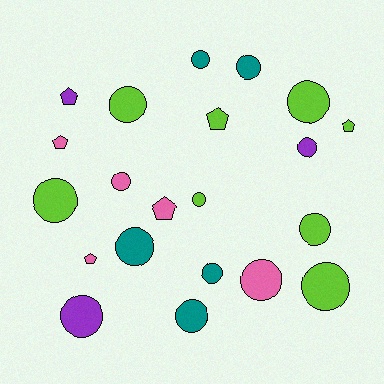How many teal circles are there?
There are 5 teal circles.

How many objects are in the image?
There are 21 objects.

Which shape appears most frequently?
Circle, with 15 objects.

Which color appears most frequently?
Lime, with 8 objects.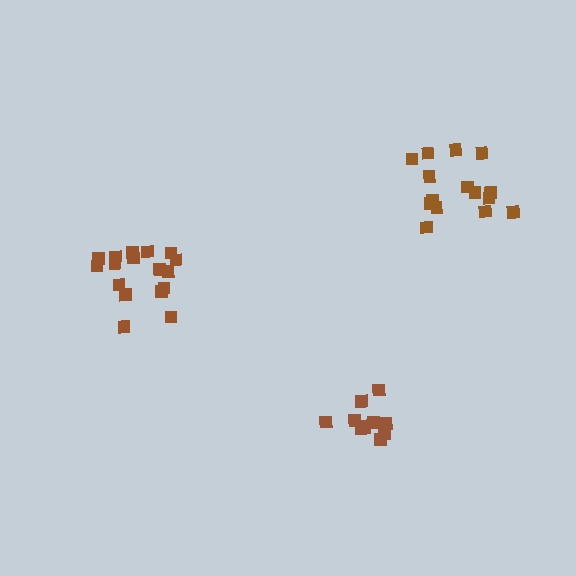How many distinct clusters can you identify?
There are 3 distinct clusters.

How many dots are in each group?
Group 1: 12 dots, Group 2: 15 dots, Group 3: 17 dots (44 total).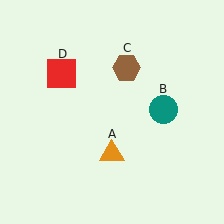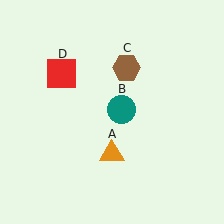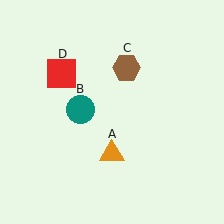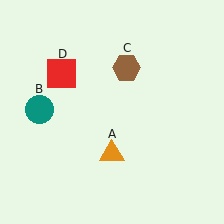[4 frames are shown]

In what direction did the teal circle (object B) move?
The teal circle (object B) moved left.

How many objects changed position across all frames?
1 object changed position: teal circle (object B).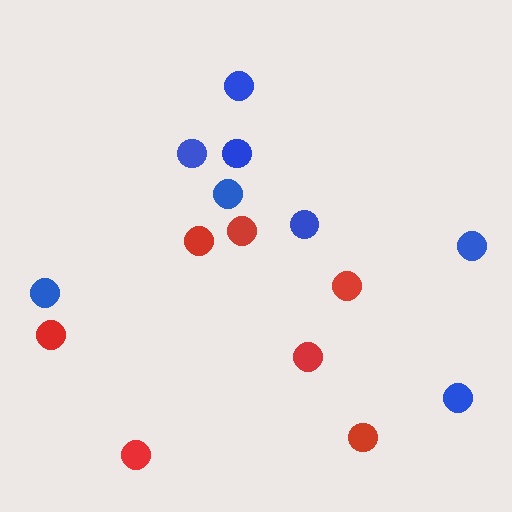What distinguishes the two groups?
There are 2 groups: one group of blue circles (8) and one group of red circles (7).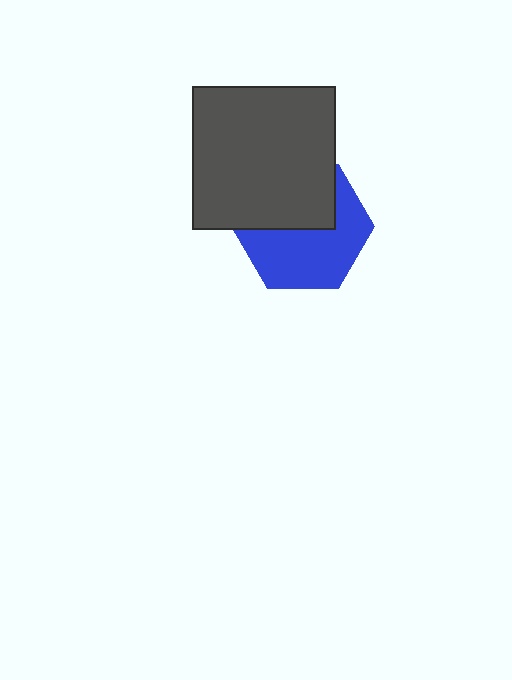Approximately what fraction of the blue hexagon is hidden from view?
Roughly 42% of the blue hexagon is hidden behind the dark gray square.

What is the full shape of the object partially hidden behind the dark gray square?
The partially hidden object is a blue hexagon.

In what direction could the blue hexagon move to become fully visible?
The blue hexagon could move down. That would shift it out from behind the dark gray square entirely.